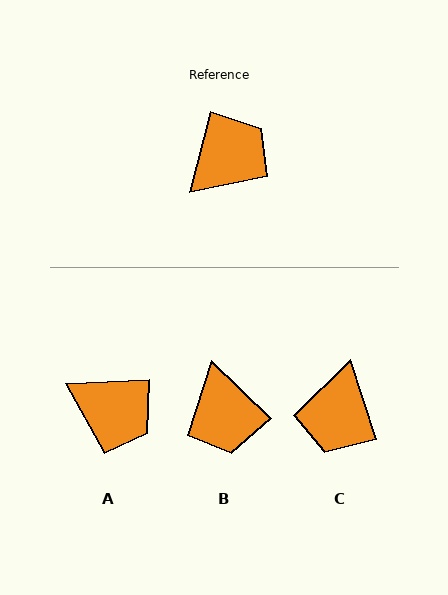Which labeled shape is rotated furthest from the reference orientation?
C, about 147 degrees away.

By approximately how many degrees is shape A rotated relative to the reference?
Approximately 73 degrees clockwise.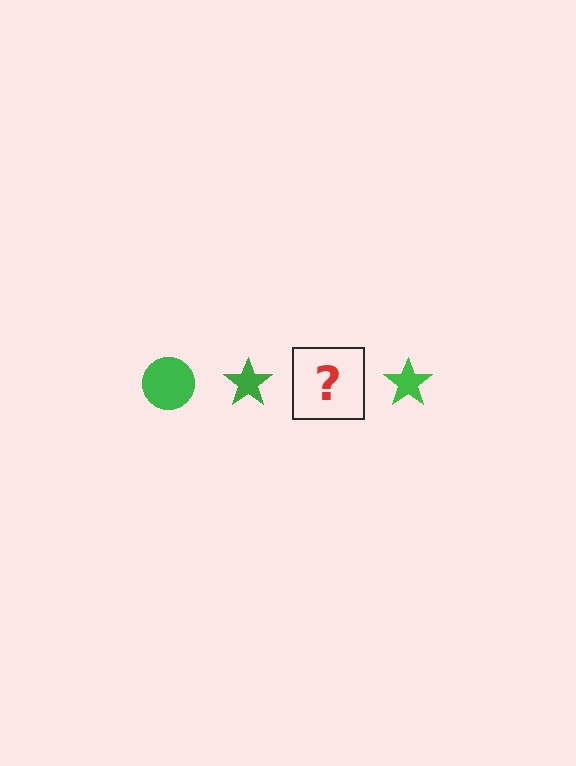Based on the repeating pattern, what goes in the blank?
The blank should be a green circle.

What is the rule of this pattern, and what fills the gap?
The rule is that the pattern cycles through circle, star shapes in green. The gap should be filled with a green circle.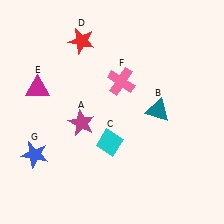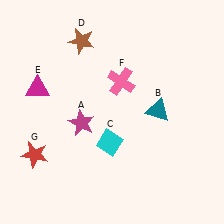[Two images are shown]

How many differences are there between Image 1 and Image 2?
There are 2 differences between the two images.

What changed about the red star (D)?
In Image 1, D is red. In Image 2, it changed to brown.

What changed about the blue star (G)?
In Image 1, G is blue. In Image 2, it changed to red.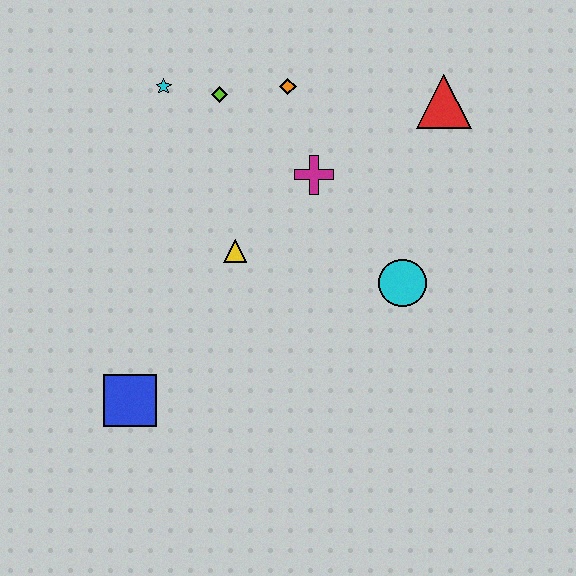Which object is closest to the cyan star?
The lime diamond is closest to the cyan star.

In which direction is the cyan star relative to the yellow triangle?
The cyan star is above the yellow triangle.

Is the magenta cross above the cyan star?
No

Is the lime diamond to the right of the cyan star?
Yes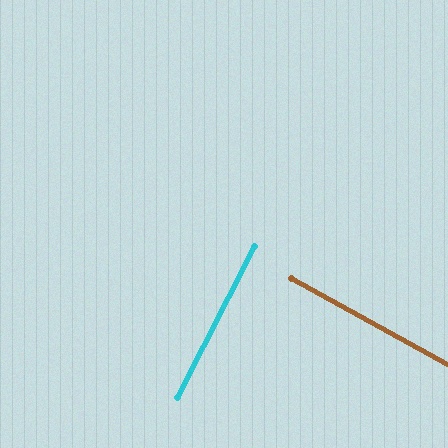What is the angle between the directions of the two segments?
Approximately 88 degrees.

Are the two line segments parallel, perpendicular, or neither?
Perpendicular — they meet at approximately 88°.